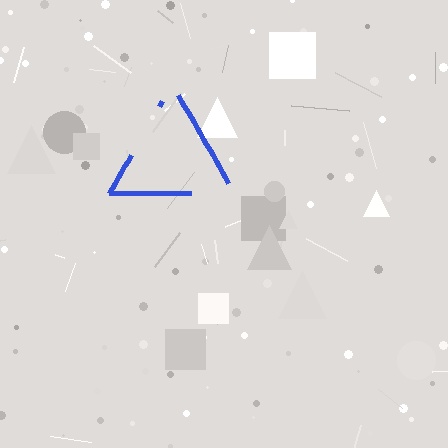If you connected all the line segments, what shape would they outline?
They would outline a triangle.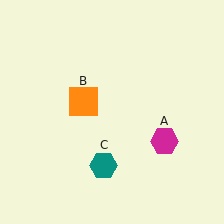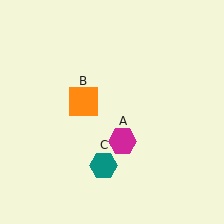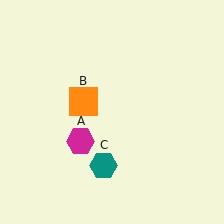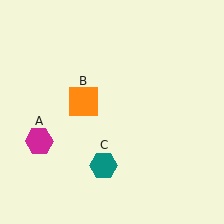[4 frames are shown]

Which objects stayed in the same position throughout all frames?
Orange square (object B) and teal hexagon (object C) remained stationary.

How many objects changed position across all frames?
1 object changed position: magenta hexagon (object A).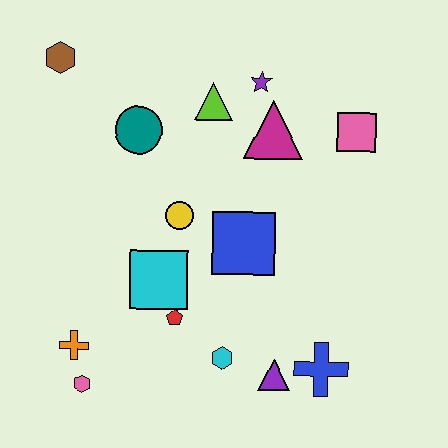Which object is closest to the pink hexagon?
The orange cross is closest to the pink hexagon.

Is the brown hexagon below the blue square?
No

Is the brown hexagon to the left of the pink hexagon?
Yes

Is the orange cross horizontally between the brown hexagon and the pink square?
Yes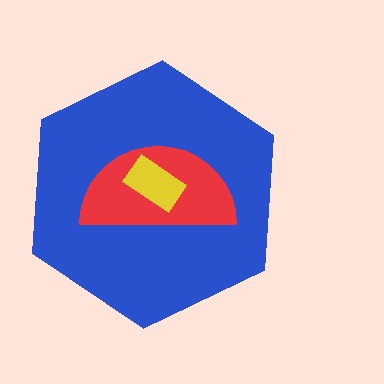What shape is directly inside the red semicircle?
The yellow rectangle.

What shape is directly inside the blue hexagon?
The red semicircle.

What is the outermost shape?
The blue hexagon.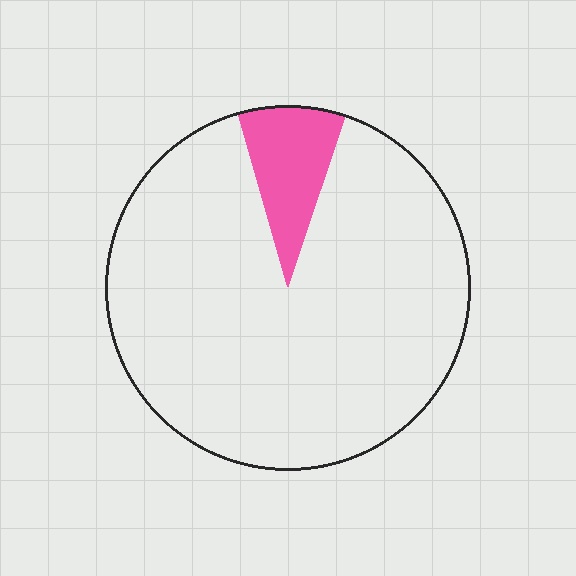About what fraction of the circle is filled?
About one tenth (1/10).